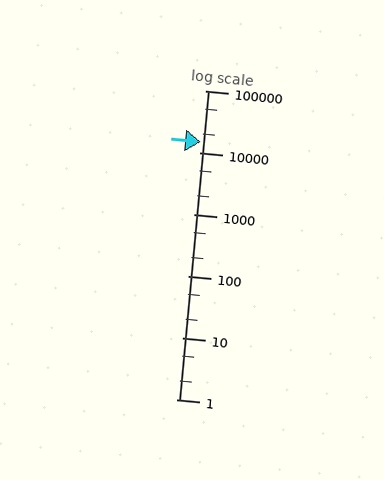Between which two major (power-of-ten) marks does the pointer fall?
The pointer is between 10000 and 100000.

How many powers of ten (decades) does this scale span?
The scale spans 5 decades, from 1 to 100000.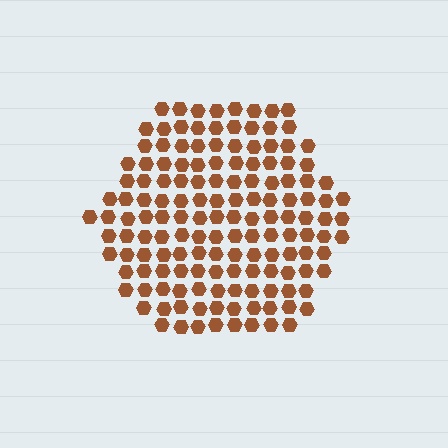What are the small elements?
The small elements are hexagons.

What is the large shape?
The large shape is a hexagon.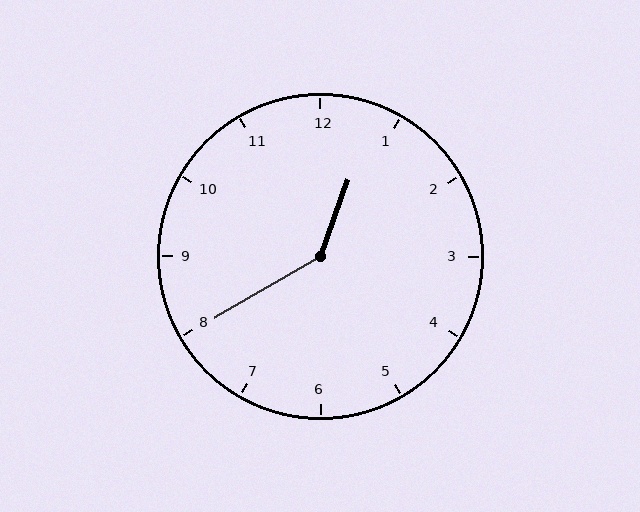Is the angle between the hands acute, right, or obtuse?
It is obtuse.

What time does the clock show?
12:40.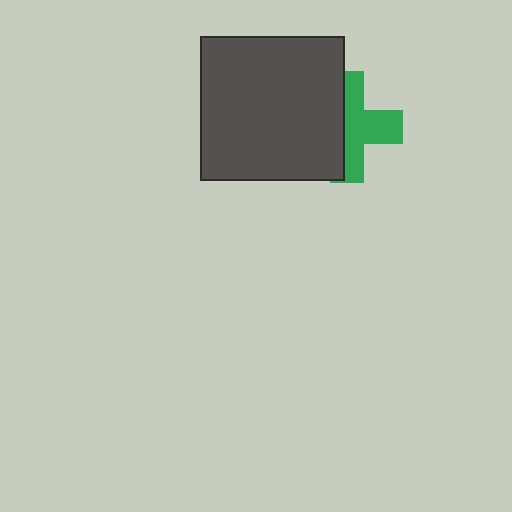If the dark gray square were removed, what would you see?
You would see the complete green cross.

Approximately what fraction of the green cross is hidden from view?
Roughly 47% of the green cross is hidden behind the dark gray square.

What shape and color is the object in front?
The object in front is a dark gray square.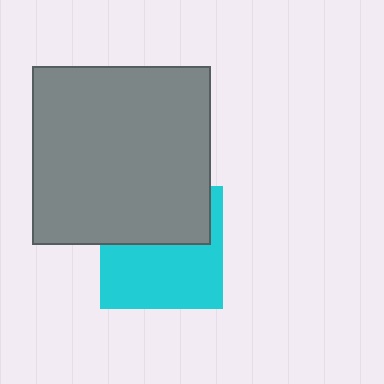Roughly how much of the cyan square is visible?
About half of it is visible (roughly 56%).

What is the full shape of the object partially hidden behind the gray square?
The partially hidden object is a cyan square.